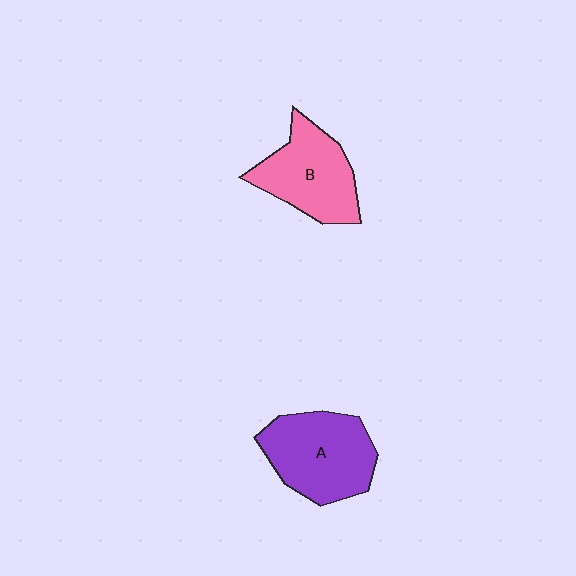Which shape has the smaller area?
Shape B (pink).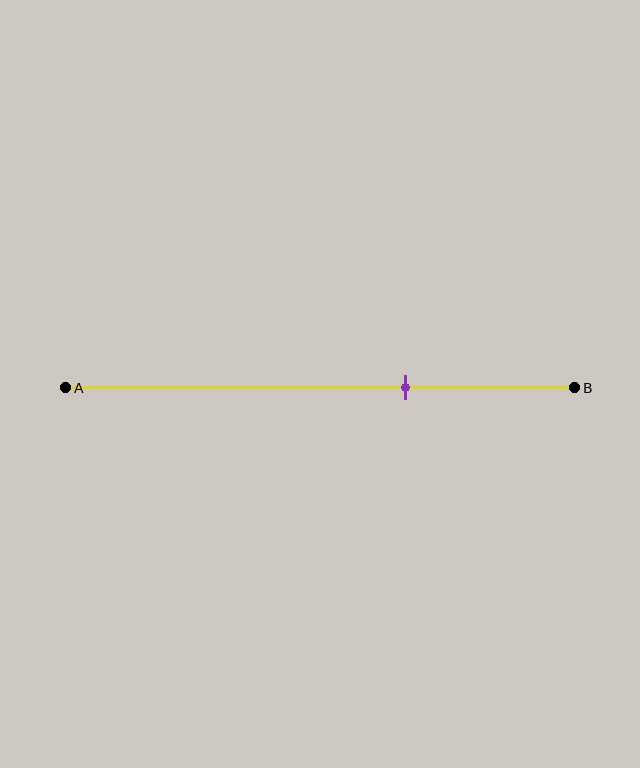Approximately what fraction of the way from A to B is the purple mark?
The purple mark is approximately 65% of the way from A to B.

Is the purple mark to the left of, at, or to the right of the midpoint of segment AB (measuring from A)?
The purple mark is to the right of the midpoint of segment AB.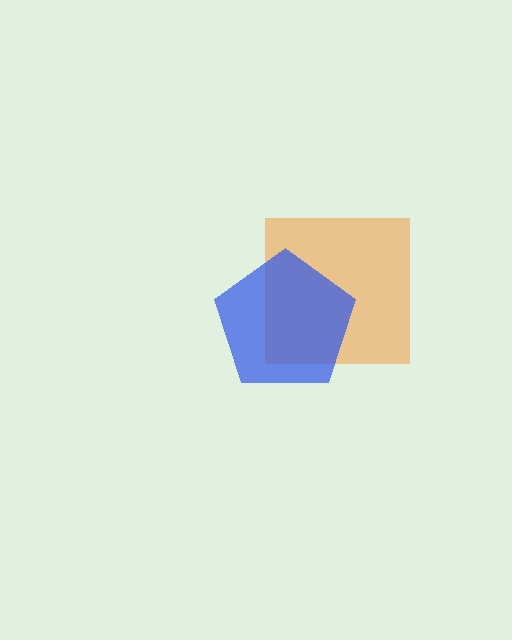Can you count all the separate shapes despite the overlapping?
Yes, there are 2 separate shapes.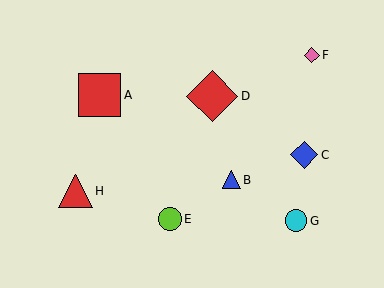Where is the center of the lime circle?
The center of the lime circle is at (170, 219).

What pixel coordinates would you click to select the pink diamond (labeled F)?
Click at (312, 55) to select the pink diamond F.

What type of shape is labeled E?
Shape E is a lime circle.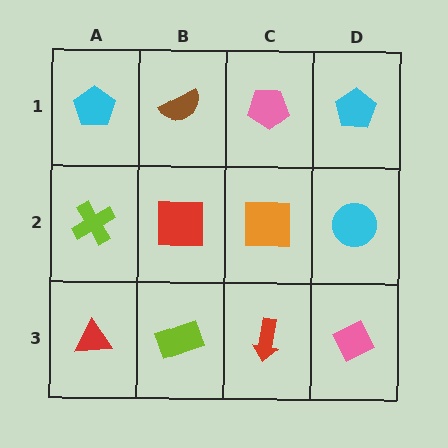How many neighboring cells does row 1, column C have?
3.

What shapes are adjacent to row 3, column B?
A red square (row 2, column B), a red triangle (row 3, column A), a red arrow (row 3, column C).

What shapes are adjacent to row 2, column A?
A cyan pentagon (row 1, column A), a red triangle (row 3, column A), a red square (row 2, column B).